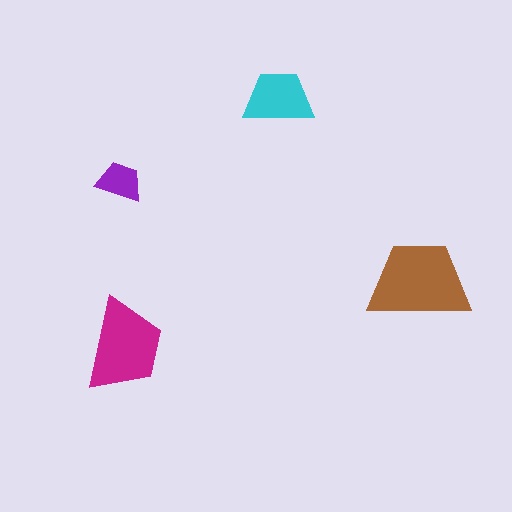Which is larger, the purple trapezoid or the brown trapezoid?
The brown one.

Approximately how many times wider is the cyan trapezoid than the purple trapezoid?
About 1.5 times wider.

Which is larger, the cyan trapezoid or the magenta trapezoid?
The magenta one.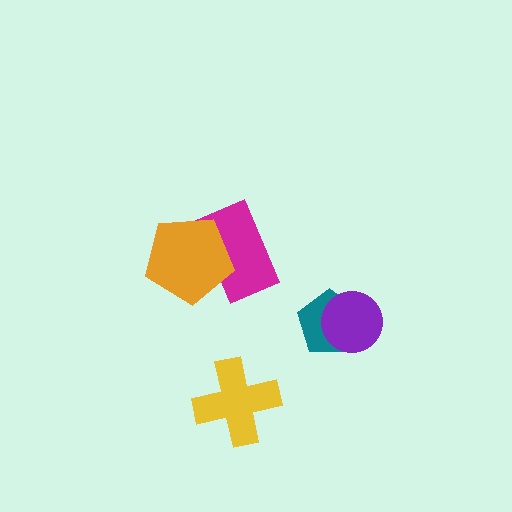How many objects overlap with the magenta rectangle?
1 object overlaps with the magenta rectangle.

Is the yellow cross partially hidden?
No, no other shape covers it.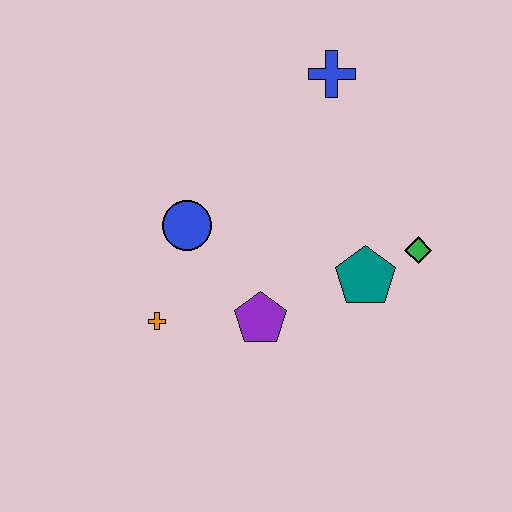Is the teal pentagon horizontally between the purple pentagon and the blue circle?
No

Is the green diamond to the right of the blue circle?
Yes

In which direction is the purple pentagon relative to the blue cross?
The purple pentagon is below the blue cross.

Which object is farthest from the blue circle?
The green diamond is farthest from the blue circle.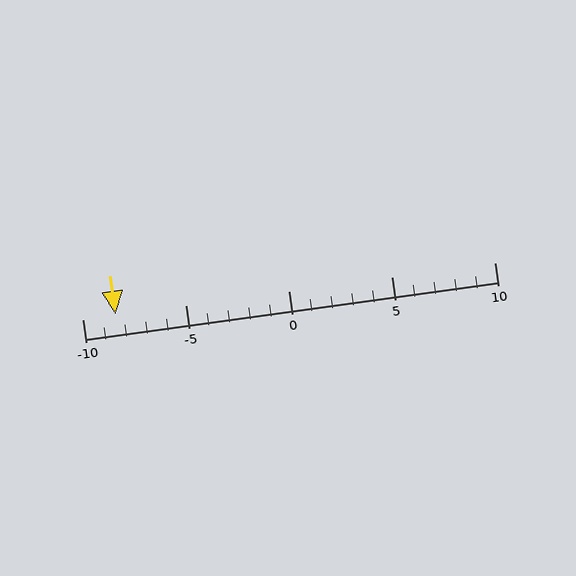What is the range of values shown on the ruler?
The ruler shows values from -10 to 10.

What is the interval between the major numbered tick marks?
The major tick marks are spaced 5 units apart.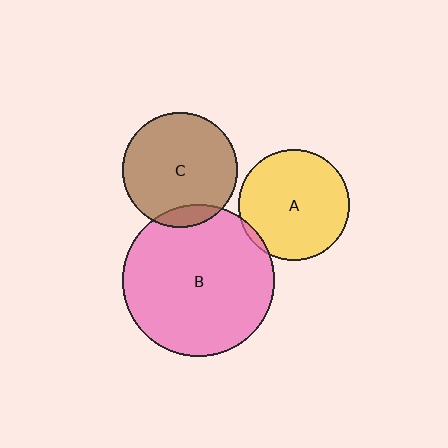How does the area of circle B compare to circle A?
Approximately 1.9 times.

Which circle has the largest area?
Circle B (pink).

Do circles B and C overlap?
Yes.